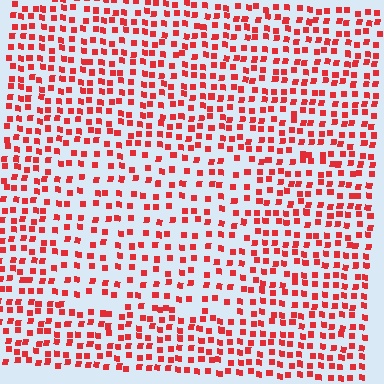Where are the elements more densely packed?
The elements are more densely packed outside the rectangle boundary.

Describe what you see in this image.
The image contains small red elements arranged at two different densities. A rectangle-shaped region is visible where the elements are less densely packed than the surrounding area.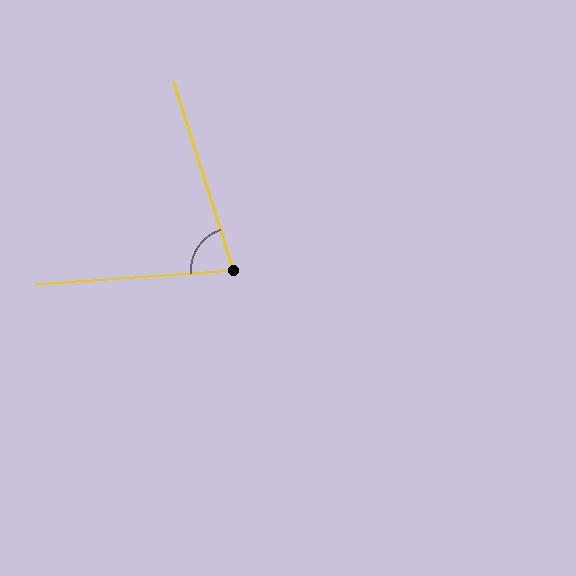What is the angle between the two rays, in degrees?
Approximately 77 degrees.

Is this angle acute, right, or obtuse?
It is acute.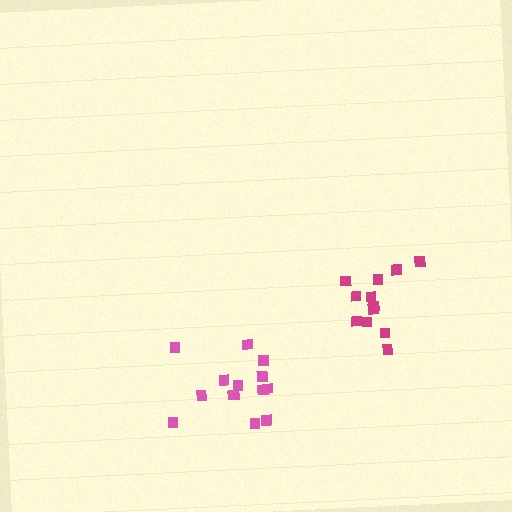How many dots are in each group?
Group 1: 14 dots, Group 2: 12 dots (26 total).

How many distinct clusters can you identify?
There are 2 distinct clusters.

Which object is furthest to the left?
The pink cluster is leftmost.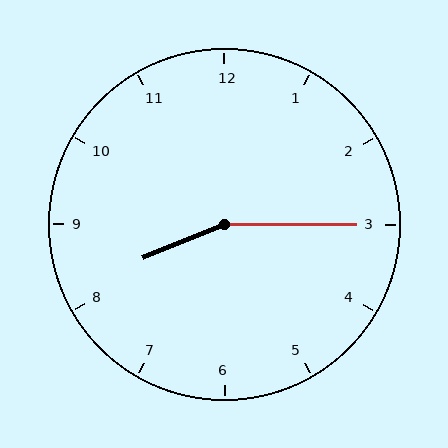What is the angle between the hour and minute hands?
Approximately 158 degrees.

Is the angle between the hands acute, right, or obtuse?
It is obtuse.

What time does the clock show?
8:15.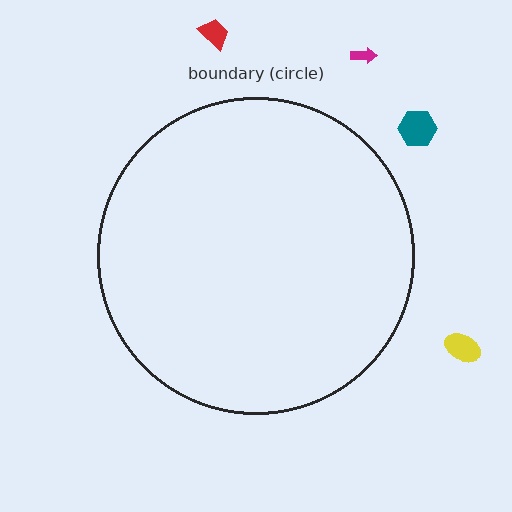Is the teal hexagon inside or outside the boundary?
Outside.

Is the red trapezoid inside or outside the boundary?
Outside.